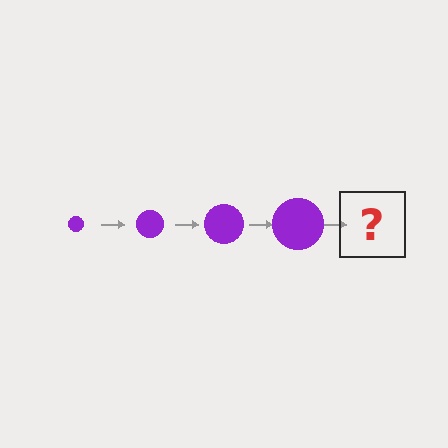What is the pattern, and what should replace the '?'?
The pattern is that the circle gets progressively larger each step. The '?' should be a purple circle, larger than the previous one.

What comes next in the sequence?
The next element should be a purple circle, larger than the previous one.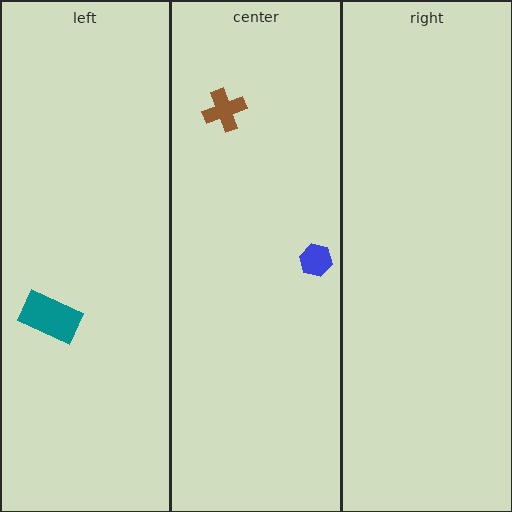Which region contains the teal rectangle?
The left region.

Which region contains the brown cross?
The center region.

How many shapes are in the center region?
2.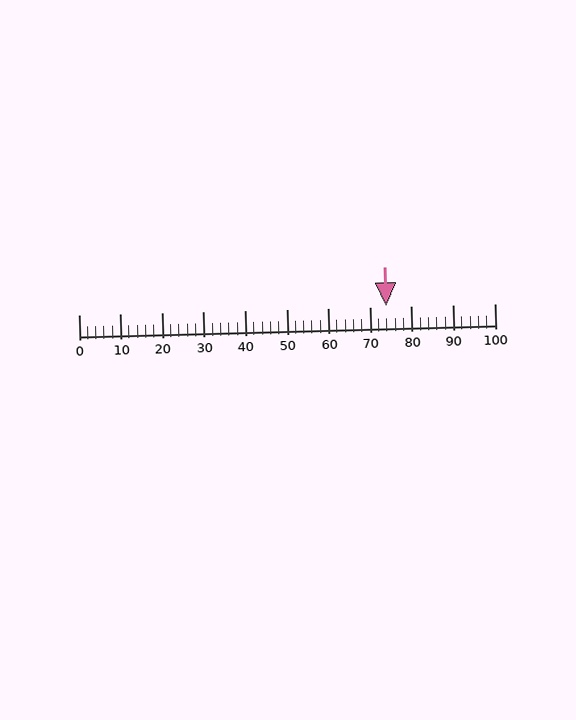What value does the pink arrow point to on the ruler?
The pink arrow points to approximately 74.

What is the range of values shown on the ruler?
The ruler shows values from 0 to 100.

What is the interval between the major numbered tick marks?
The major tick marks are spaced 10 units apart.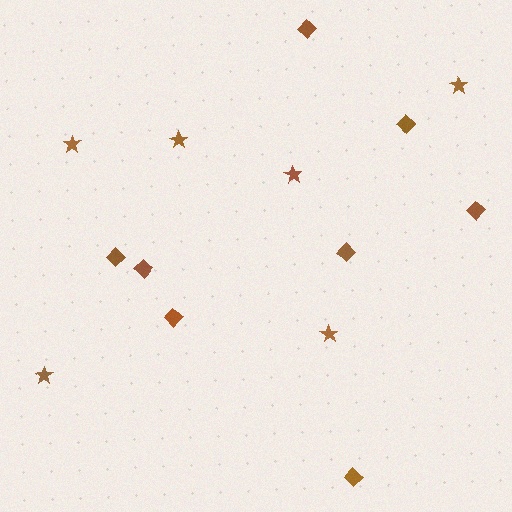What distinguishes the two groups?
There are 2 groups: one group of diamonds (8) and one group of stars (6).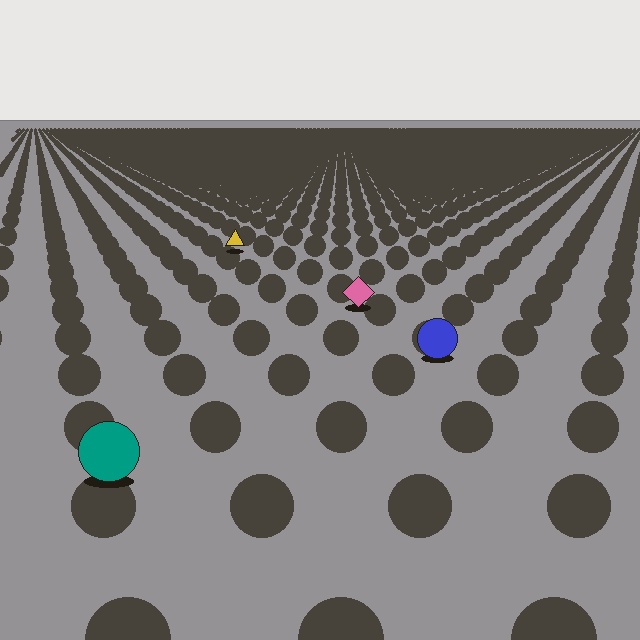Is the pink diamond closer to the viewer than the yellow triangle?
Yes. The pink diamond is closer — you can tell from the texture gradient: the ground texture is coarser near it.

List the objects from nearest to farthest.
From nearest to farthest: the teal circle, the blue circle, the pink diamond, the yellow triangle.